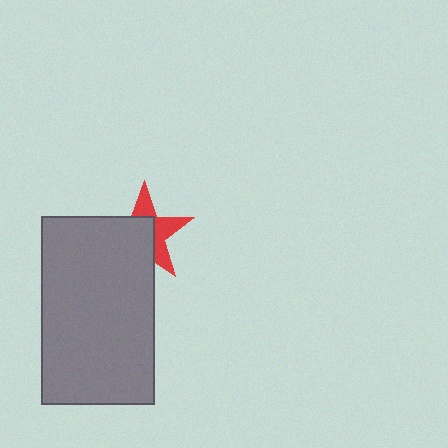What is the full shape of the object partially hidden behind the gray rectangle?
The partially hidden object is a red star.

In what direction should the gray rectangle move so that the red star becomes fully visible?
The gray rectangle should move toward the lower-left. That is the shortest direction to clear the overlap and leave the red star fully visible.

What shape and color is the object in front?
The object in front is a gray rectangle.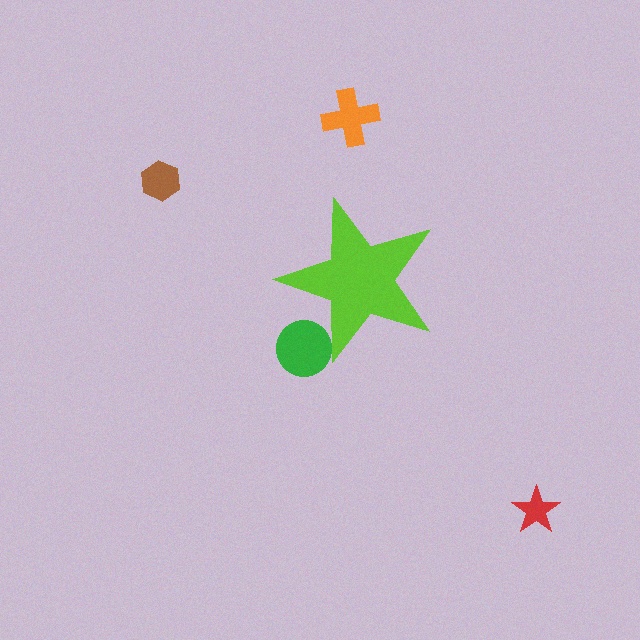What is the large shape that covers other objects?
A lime star.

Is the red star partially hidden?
No, the red star is fully visible.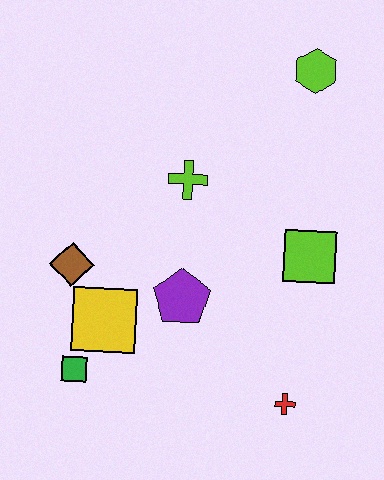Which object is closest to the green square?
The yellow square is closest to the green square.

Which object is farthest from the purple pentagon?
The lime hexagon is farthest from the purple pentagon.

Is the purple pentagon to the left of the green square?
No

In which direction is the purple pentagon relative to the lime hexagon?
The purple pentagon is below the lime hexagon.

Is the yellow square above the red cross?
Yes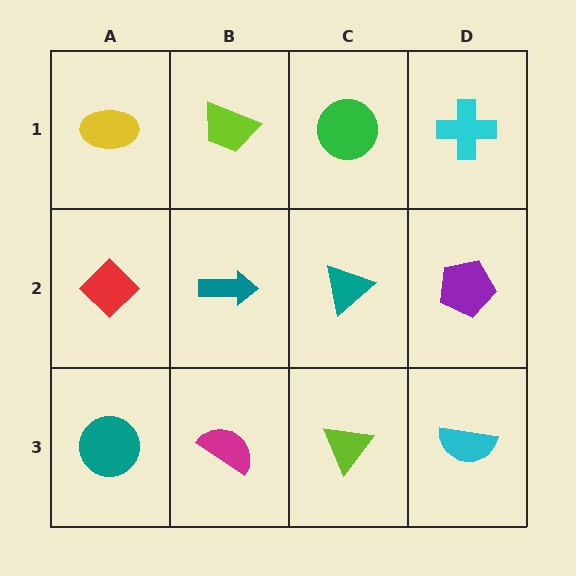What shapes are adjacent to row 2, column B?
A lime trapezoid (row 1, column B), a magenta semicircle (row 3, column B), a red diamond (row 2, column A), a teal triangle (row 2, column C).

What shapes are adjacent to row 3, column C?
A teal triangle (row 2, column C), a magenta semicircle (row 3, column B), a cyan semicircle (row 3, column D).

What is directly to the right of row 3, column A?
A magenta semicircle.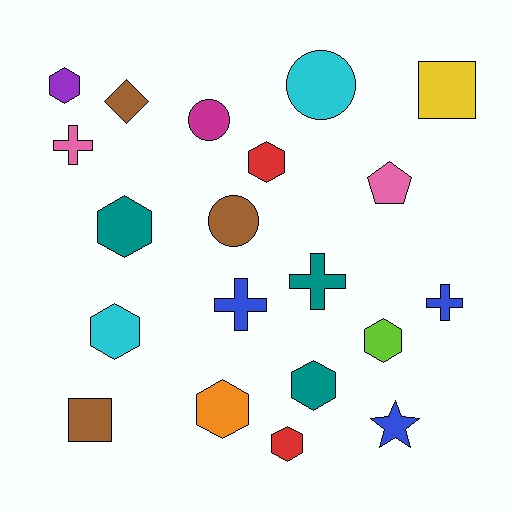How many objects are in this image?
There are 20 objects.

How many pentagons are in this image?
There is 1 pentagon.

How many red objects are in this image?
There are 2 red objects.